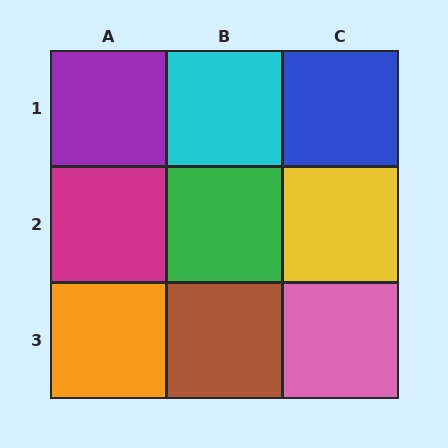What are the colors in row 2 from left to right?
Magenta, green, yellow.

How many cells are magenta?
1 cell is magenta.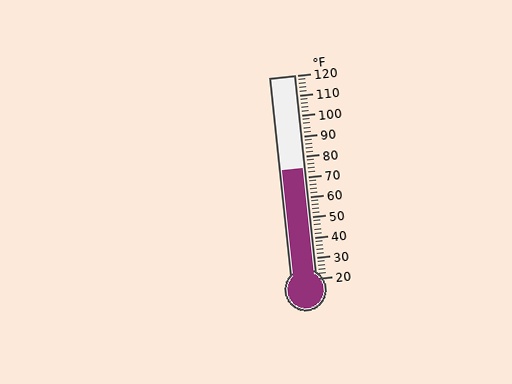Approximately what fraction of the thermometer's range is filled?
The thermometer is filled to approximately 55% of its range.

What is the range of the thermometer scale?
The thermometer scale ranges from 20°F to 120°F.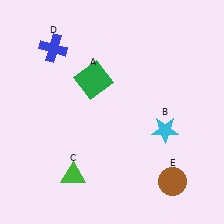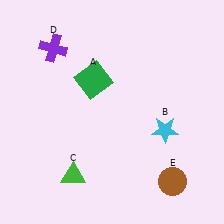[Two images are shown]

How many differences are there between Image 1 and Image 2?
There is 1 difference between the two images.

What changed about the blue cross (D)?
In Image 1, D is blue. In Image 2, it changed to purple.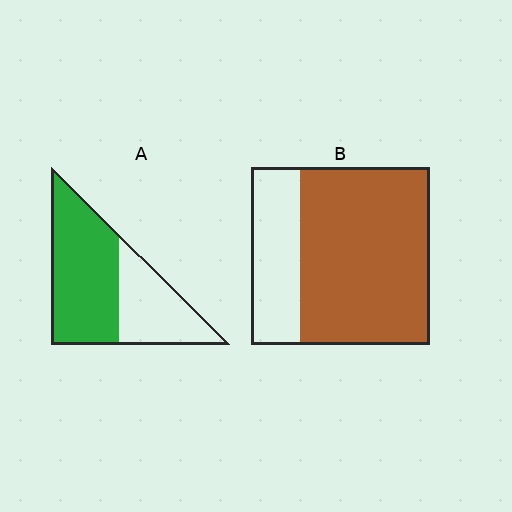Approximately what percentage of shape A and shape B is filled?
A is approximately 60% and B is approximately 75%.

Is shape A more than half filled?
Yes.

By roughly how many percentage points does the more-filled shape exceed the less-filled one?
By roughly 10 percentage points (B over A).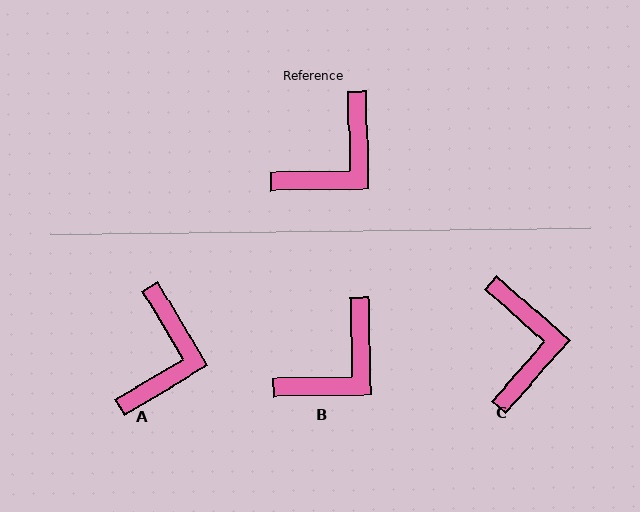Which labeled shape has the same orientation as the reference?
B.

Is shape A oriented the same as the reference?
No, it is off by about 29 degrees.